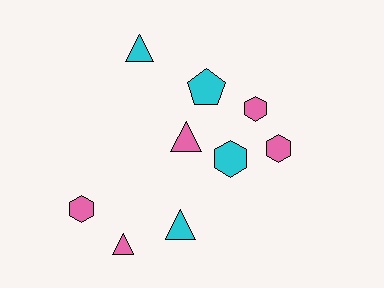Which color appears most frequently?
Pink, with 5 objects.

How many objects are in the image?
There are 9 objects.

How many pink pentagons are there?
There are no pink pentagons.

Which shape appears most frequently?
Triangle, with 4 objects.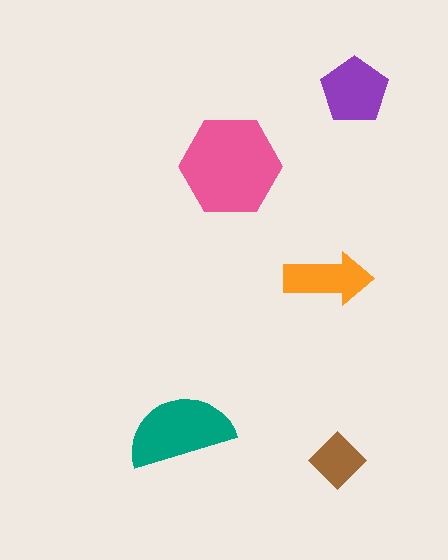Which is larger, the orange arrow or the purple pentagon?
The purple pentagon.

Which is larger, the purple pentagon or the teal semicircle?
The teal semicircle.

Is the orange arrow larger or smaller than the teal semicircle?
Smaller.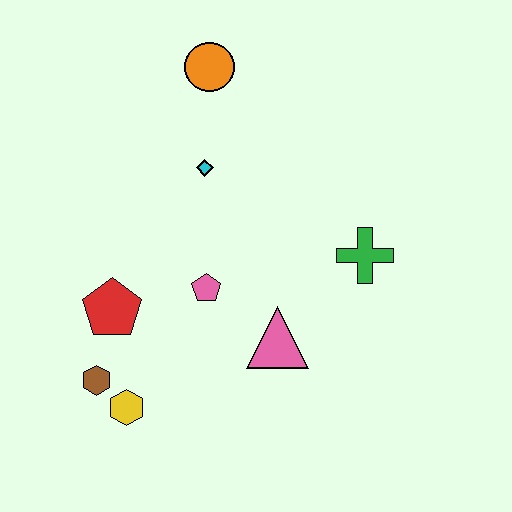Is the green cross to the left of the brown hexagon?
No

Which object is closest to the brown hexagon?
The yellow hexagon is closest to the brown hexagon.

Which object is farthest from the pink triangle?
The orange circle is farthest from the pink triangle.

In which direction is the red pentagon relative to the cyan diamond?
The red pentagon is below the cyan diamond.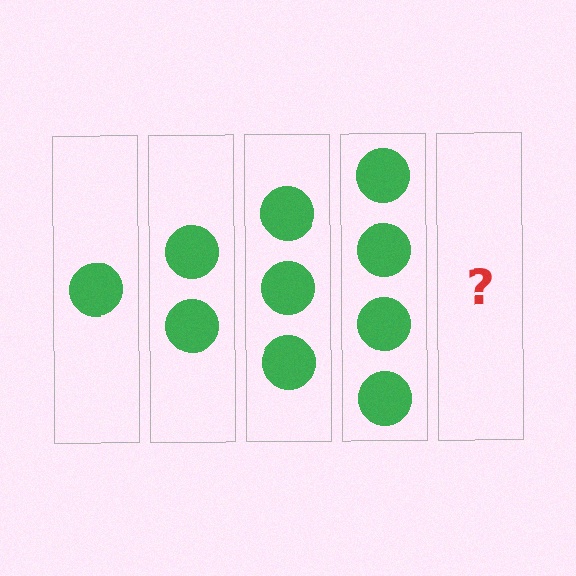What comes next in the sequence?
The next element should be 5 circles.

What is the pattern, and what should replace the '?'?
The pattern is that each step adds one more circle. The '?' should be 5 circles.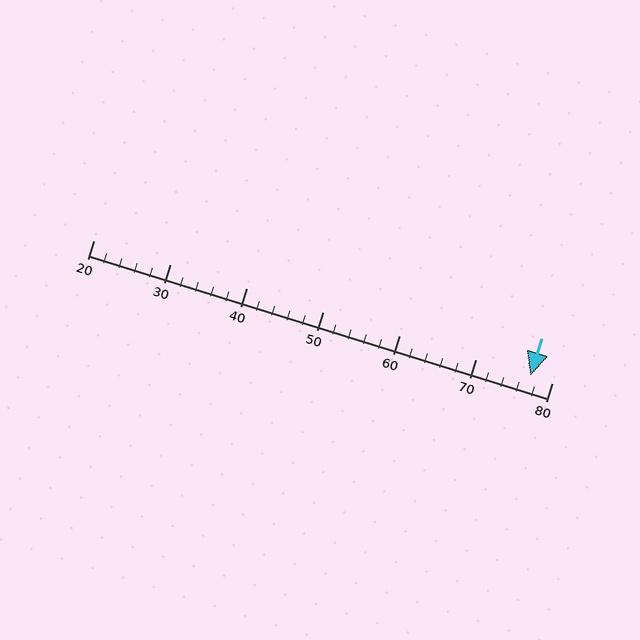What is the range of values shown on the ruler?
The ruler shows values from 20 to 80.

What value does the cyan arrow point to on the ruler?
The cyan arrow points to approximately 77.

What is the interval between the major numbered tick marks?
The major tick marks are spaced 10 units apart.